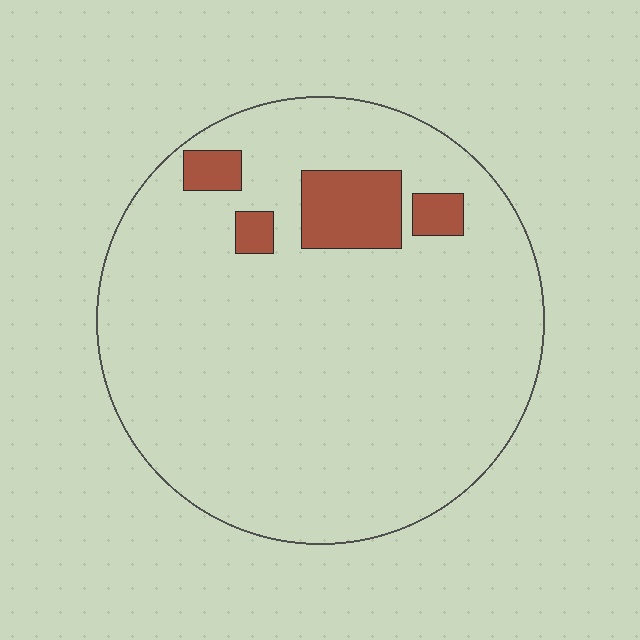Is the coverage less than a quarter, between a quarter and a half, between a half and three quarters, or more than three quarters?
Less than a quarter.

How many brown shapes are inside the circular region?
4.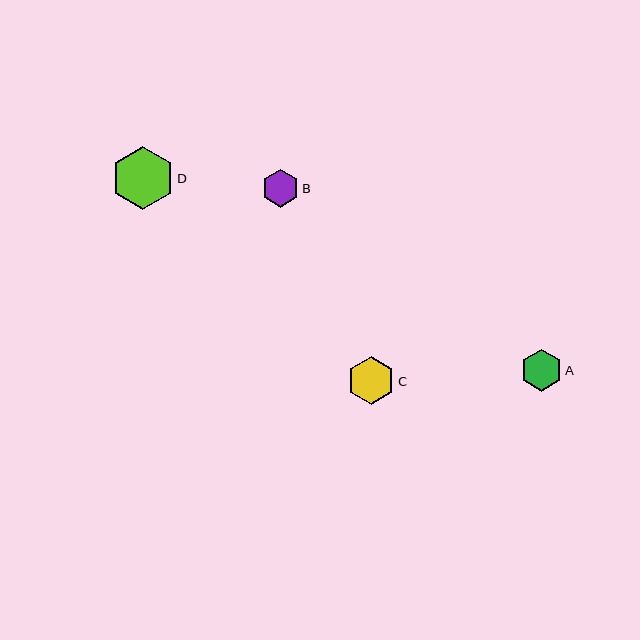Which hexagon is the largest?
Hexagon D is the largest with a size of approximately 63 pixels.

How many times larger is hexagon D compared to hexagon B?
Hexagon D is approximately 1.6 times the size of hexagon B.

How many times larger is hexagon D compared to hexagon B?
Hexagon D is approximately 1.6 times the size of hexagon B.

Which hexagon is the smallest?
Hexagon B is the smallest with a size of approximately 38 pixels.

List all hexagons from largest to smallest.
From largest to smallest: D, C, A, B.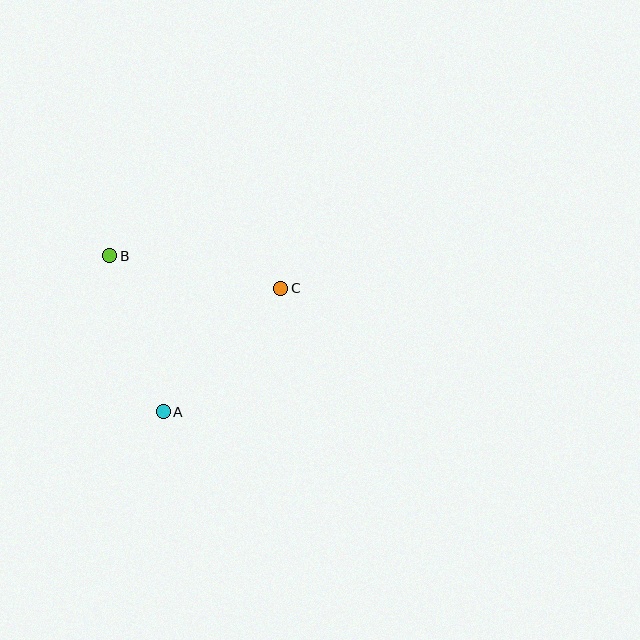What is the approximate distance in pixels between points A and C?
The distance between A and C is approximately 171 pixels.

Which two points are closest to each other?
Points A and B are closest to each other.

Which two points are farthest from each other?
Points B and C are farthest from each other.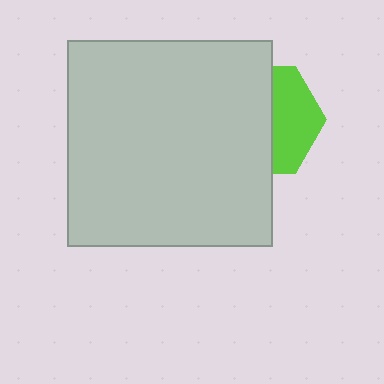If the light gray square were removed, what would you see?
You would see the complete lime hexagon.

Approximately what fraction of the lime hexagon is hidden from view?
Roughly 60% of the lime hexagon is hidden behind the light gray square.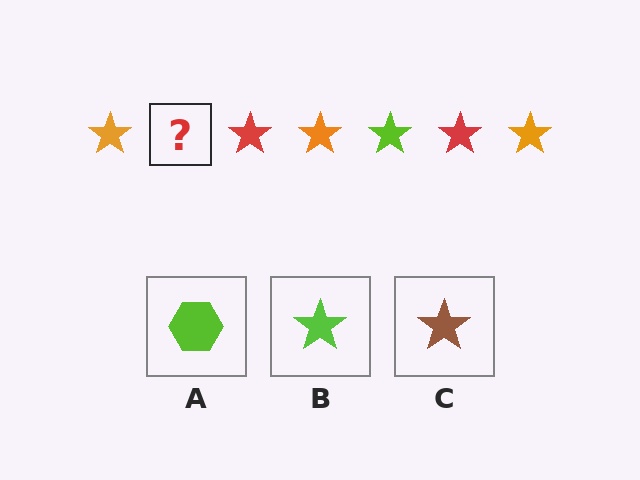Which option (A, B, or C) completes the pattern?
B.